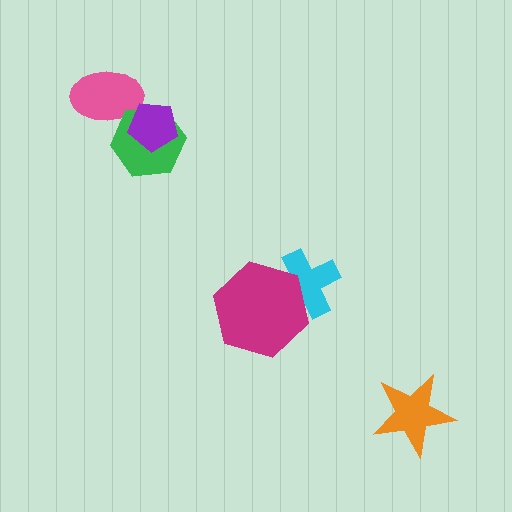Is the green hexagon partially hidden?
Yes, it is partially covered by another shape.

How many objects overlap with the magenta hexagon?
1 object overlaps with the magenta hexagon.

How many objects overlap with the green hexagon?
2 objects overlap with the green hexagon.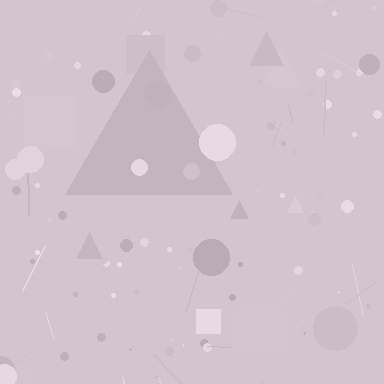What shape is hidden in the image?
A triangle is hidden in the image.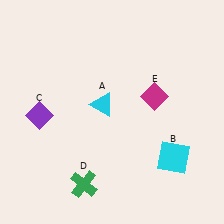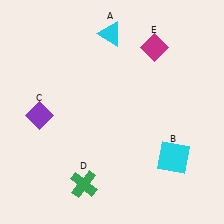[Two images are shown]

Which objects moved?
The objects that moved are: the cyan triangle (A), the magenta diamond (E).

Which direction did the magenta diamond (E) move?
The magenta diamond (E) moved up.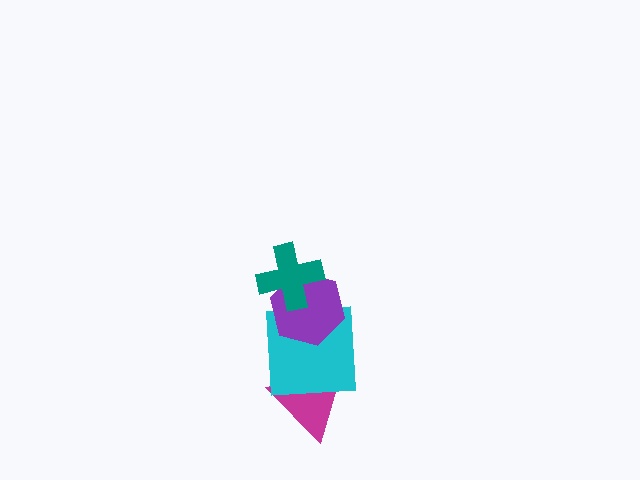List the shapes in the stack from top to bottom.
From top to bottom: the teal cross, the purple hexagon, the cyan square, the magenta triangle.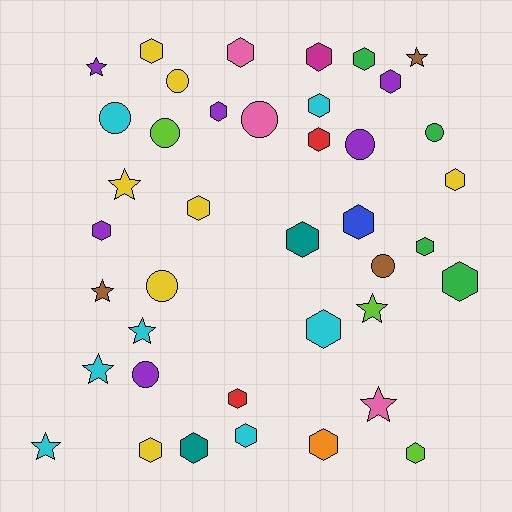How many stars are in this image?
There are 9 stars.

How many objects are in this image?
There are 40 objects.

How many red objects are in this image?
There are 2 red objects.